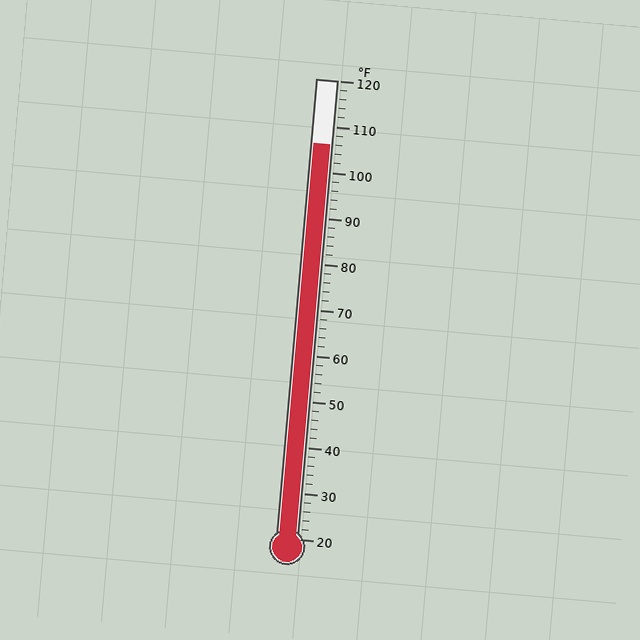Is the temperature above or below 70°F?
The temperature is above 70°F.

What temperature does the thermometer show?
The thermometer shows approximately 106°F.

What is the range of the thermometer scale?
The thermometer scale ranges from 20°F to 120°F.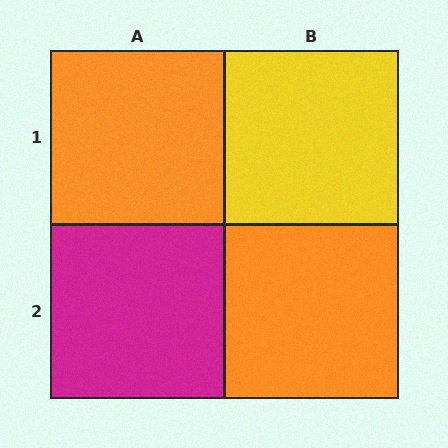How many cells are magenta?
1 cell is magenta.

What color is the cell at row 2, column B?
Orange.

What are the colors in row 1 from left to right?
Orange, yellow.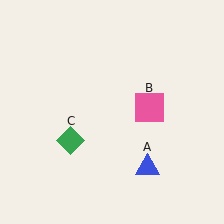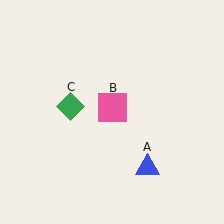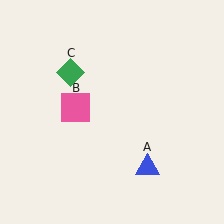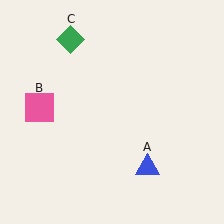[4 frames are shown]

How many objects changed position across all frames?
2 objects changed position: pink square (object B), green diamond (object C).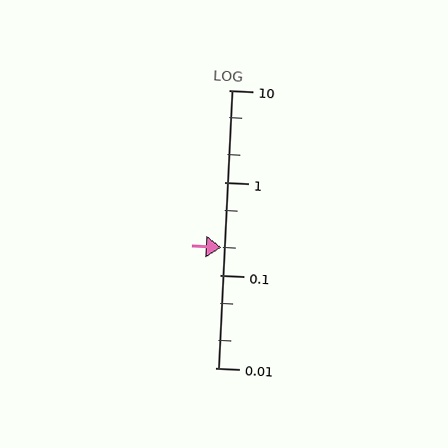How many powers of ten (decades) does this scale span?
The scale spans 3 decades, from 0.01 to 10.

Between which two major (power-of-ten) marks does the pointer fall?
The pointer is between 0.1 and 1.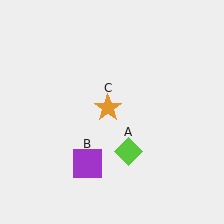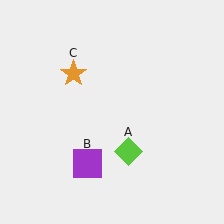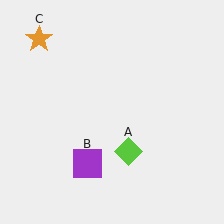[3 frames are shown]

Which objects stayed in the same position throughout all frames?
Lime diamond (object A) and purple square (object B) remained stationary.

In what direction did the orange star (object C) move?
The orange star (object C) moved up and to the left.